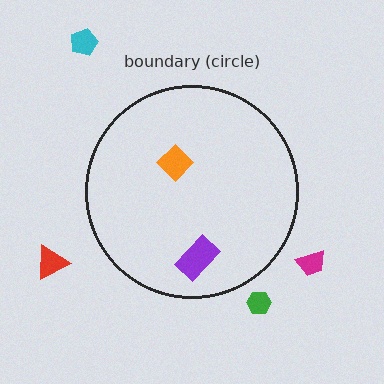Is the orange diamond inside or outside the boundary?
Inside.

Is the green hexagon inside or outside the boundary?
Outside.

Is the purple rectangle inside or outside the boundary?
Inside.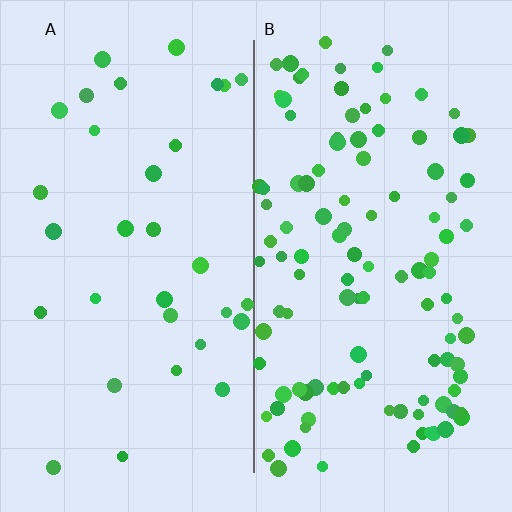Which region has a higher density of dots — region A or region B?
B (the right).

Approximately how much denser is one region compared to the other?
Approximately 3.5× — region B over region A.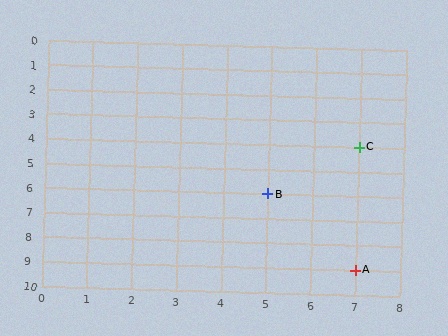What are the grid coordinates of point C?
Point C is at grid coordinates (7, 4).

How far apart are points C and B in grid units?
Points C and B are 2 columns and 2 rows apart (about 2.8 grid units diagonally).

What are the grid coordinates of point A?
Point A is at grid coordinates (7, 9).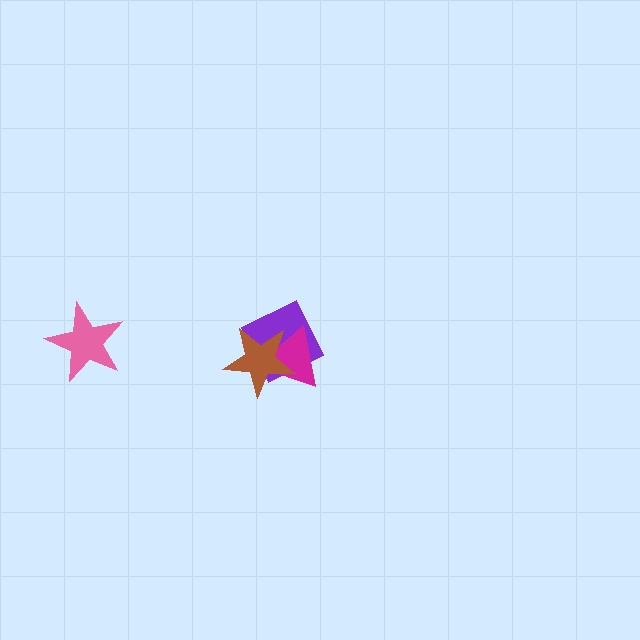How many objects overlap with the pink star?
0 objects overlap with the pink star.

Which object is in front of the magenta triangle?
The brown star is in front of the magenta triangle.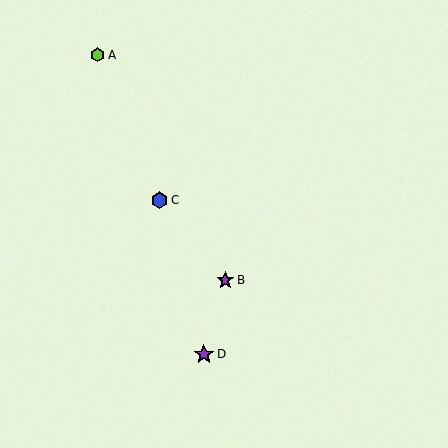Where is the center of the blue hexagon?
The center of the blue hexagon is at (160, 200).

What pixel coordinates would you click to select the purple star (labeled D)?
Click at (204, 354) to select the purple star D.